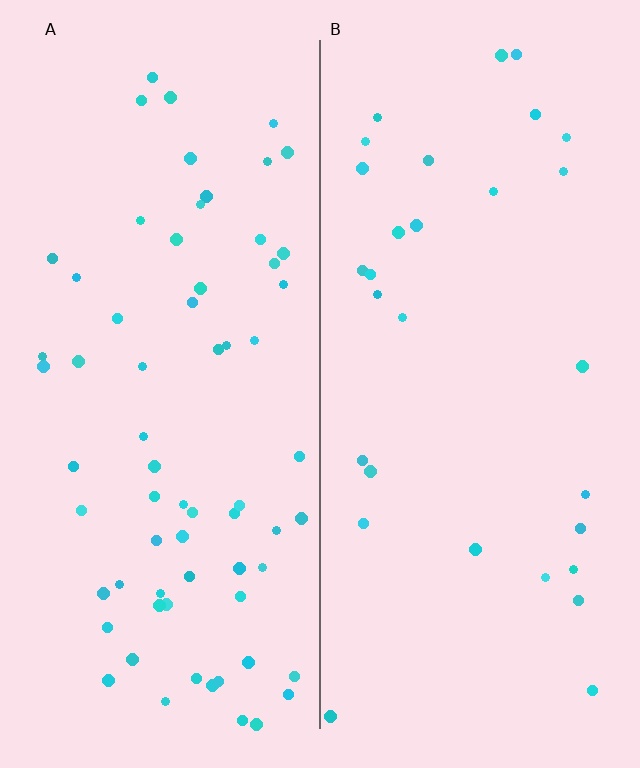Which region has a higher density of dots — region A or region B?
A (the left).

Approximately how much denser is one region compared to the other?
Approximately 2.2× — region A over region B.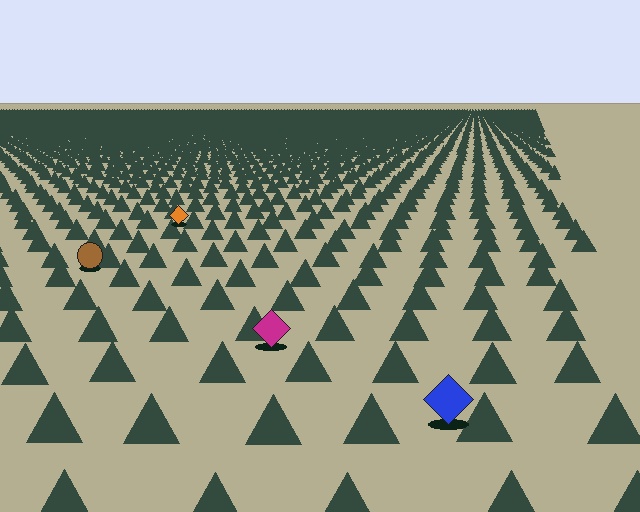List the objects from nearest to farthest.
From nearest to farthest: the blue diamond, the magenta diamond, the brown circle, the orange diamond.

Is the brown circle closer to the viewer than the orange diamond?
Yes. The brown circle is closer — you can tell from the texture gradient: the ground texture is coarser near it.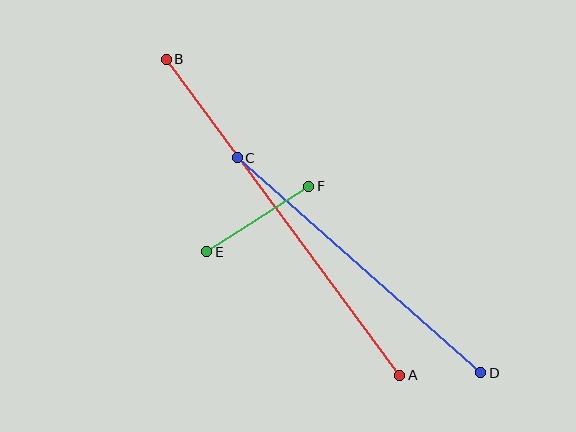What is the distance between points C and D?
The distance is approximately 325 pixels.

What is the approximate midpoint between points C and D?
The midpoint is at approximately (359, 265) pixels.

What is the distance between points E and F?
The distance is approximately 121 pixels.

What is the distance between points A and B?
The distance is approximately 393 pixels.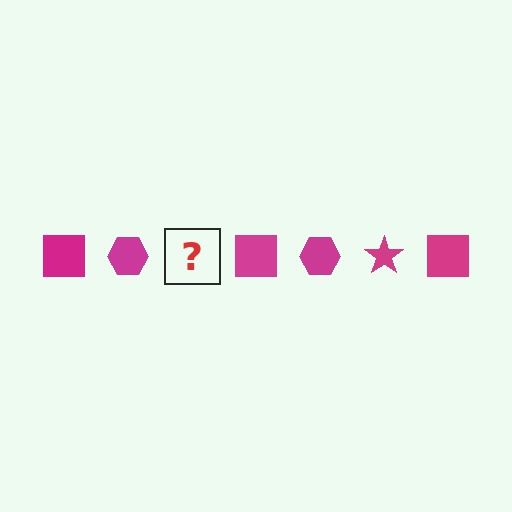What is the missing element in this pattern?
The missing element is a magenta star.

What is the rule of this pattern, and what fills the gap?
The rule is that the pattern cycles through square, hexagon, star shapes in magenta. The gap should be filled with a magenta star.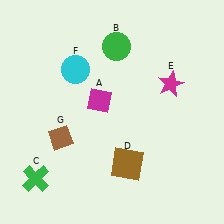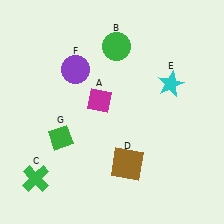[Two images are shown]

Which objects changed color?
E changed from magenta to cyan. F changed from cyan to purple. G changed from brown to green.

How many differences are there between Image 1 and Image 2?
There are 3 differences between the two images.